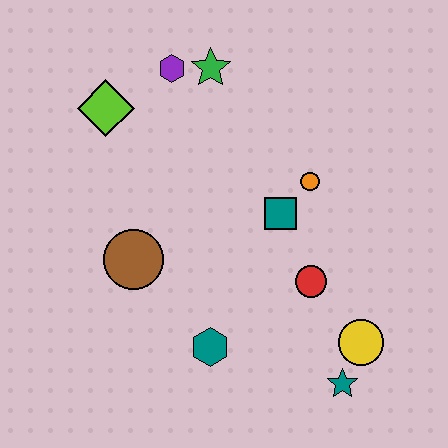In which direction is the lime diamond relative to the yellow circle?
The lime diamond is to the left of the yellow circle.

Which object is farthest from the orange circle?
The lime diamond is farthest from the orange circle.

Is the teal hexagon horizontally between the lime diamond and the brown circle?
No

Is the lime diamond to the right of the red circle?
No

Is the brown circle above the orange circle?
No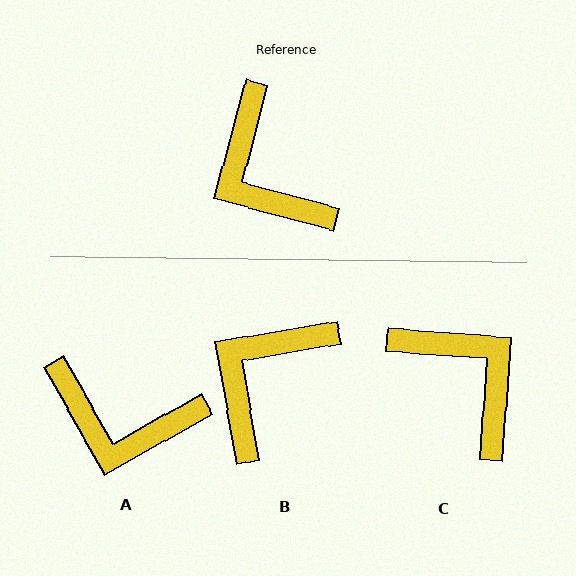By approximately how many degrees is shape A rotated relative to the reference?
Approximately 44 degrees counter-clockwise.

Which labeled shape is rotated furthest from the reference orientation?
C, about 169 degrees away.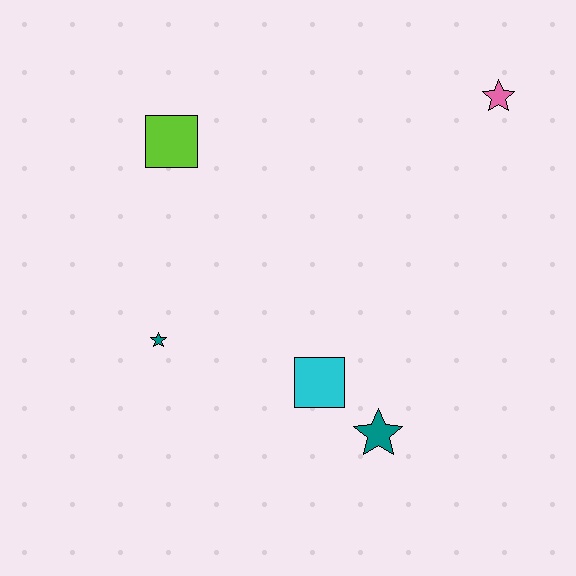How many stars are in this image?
There are 3 stars.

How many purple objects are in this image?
There are no purple objects.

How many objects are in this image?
There are 5 objects.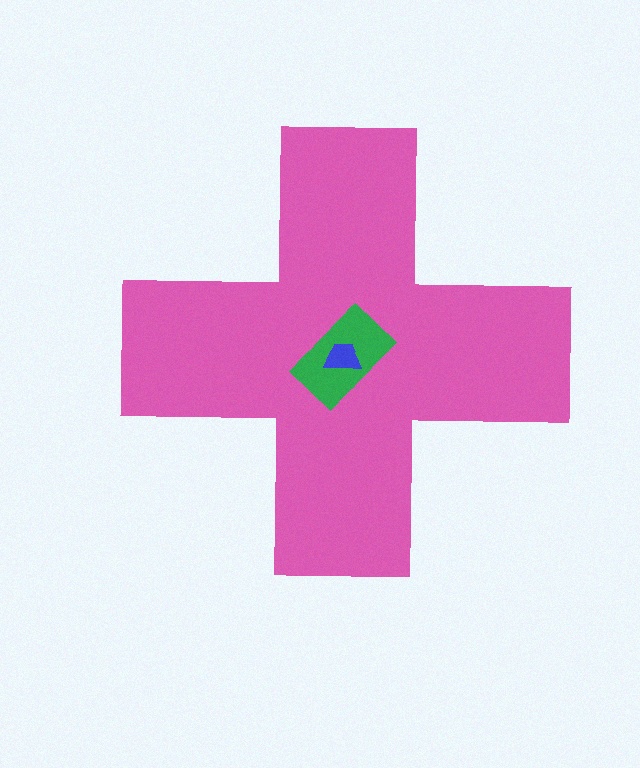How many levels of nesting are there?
3.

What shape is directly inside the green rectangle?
The blue trapezoid.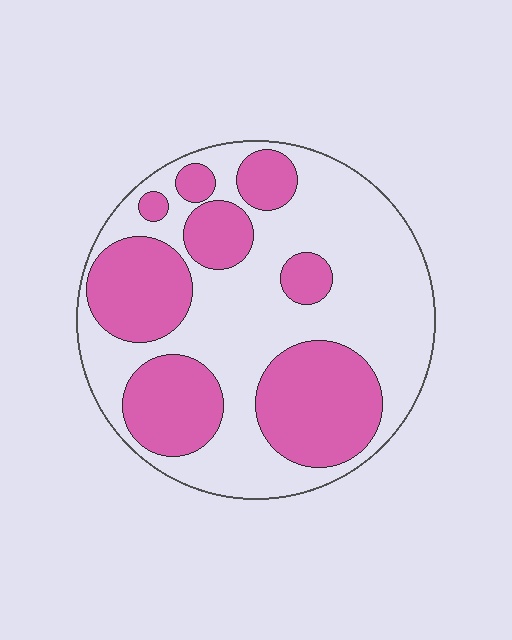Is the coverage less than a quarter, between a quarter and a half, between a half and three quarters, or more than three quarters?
Between a quarter and a half.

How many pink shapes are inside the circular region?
8.